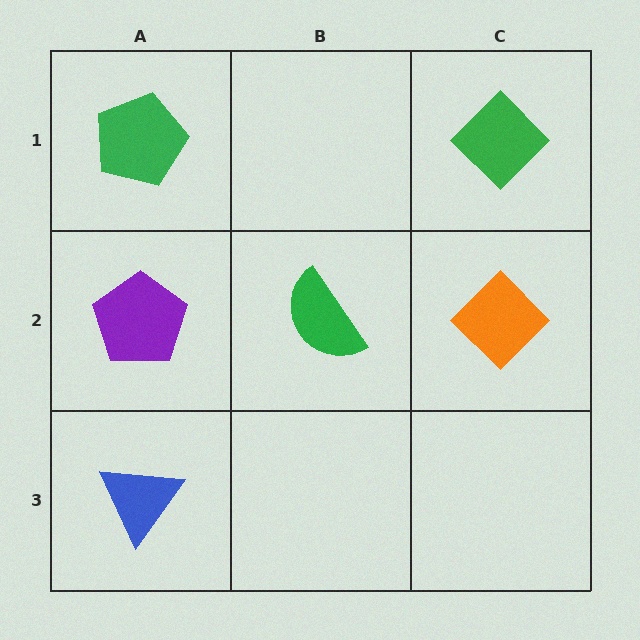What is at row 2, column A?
A purple pentagon.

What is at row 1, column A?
A green pentagon.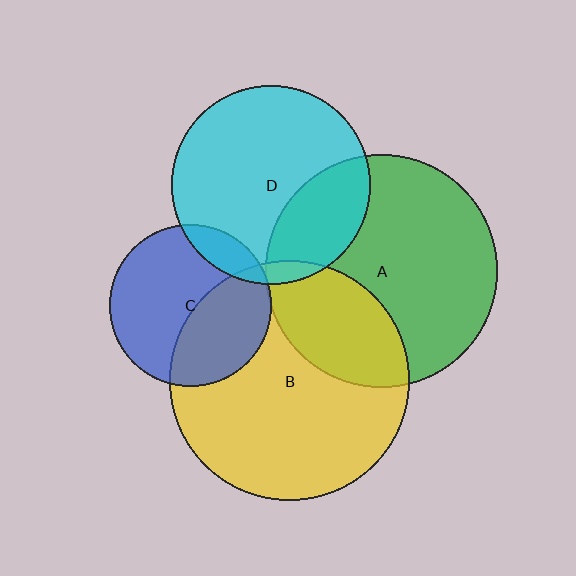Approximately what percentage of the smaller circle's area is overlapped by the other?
Approximately 5%.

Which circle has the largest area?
Circle B (yellow).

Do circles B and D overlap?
Yes.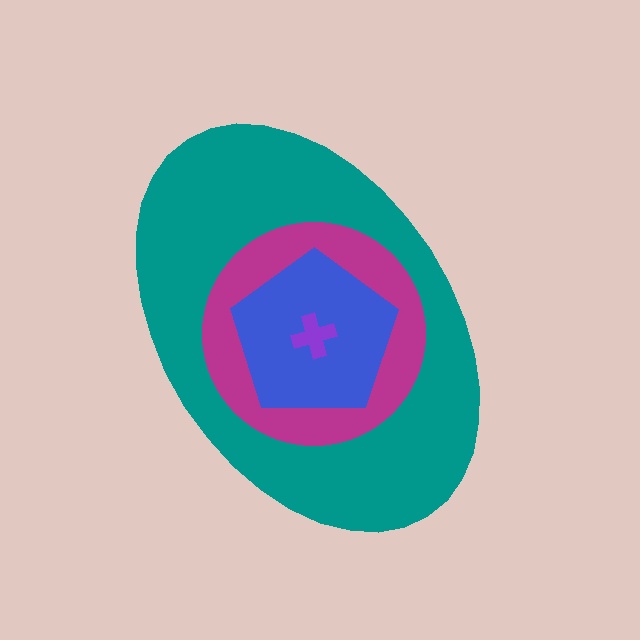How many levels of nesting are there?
4.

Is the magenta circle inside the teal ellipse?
Yes.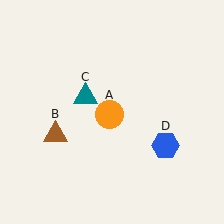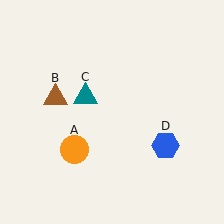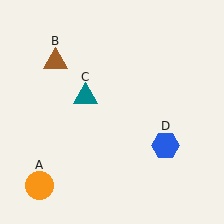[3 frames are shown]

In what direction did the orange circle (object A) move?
The orange circle (object A) moved down and to the left.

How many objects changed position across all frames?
2 objects changed position: orange circle (object A), brown triangle (object B).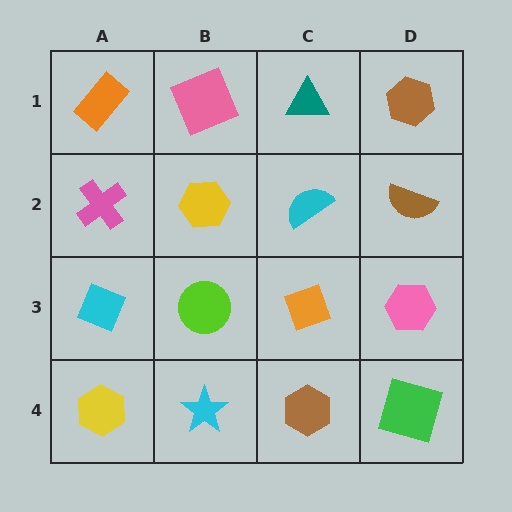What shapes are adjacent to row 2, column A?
An orange rectangle (row 1, column A), a cyan diamond (row 3, column A), a yellow hexagon (row 2, column B).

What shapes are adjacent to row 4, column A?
A cyan diamond (row 3, column A), a cyan star (row 4, column B).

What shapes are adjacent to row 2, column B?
A pink square (row 1, column B), a lime circle (row 3, column B), a pink cross (row 2, column A), a cyan semicircle (row 2, column C).